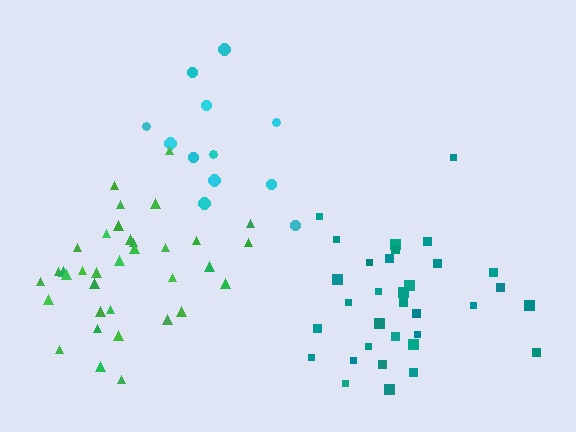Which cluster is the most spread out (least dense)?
Cyan.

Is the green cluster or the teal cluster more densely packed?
Green.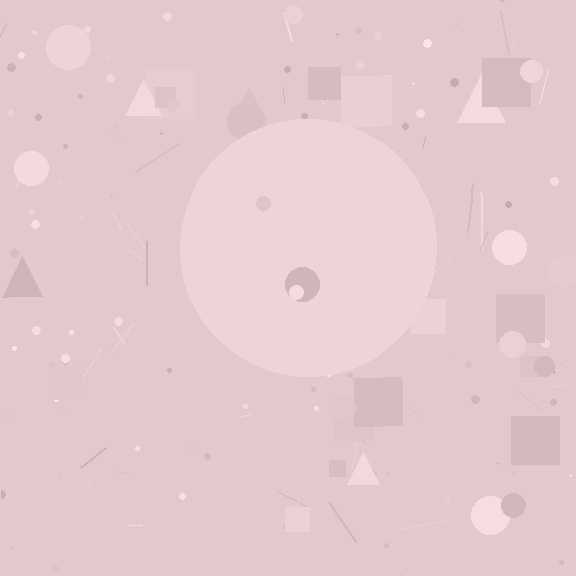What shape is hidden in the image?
A circle is hidden in the image.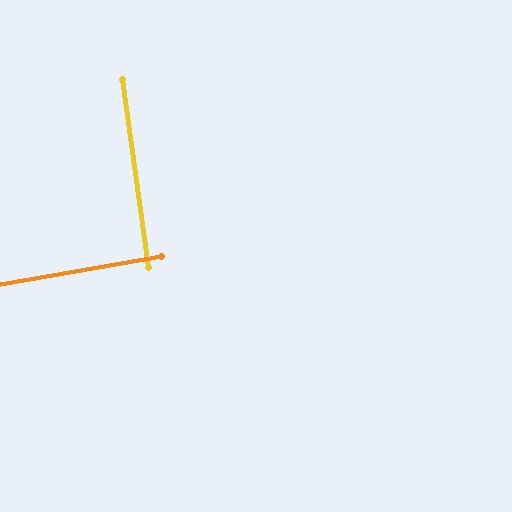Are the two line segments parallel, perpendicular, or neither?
Perpendicular — they meet at approximately 88°.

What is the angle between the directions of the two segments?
Approximately 88 degrees.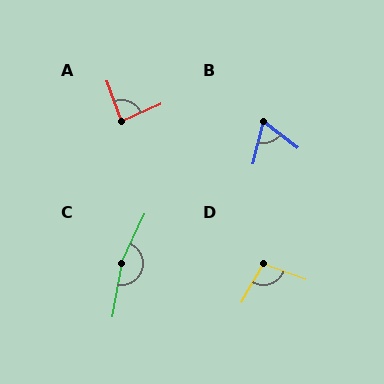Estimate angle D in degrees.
Approximately 100 degrees.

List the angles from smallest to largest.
B (67°), A (86°), D (100°), C (165°).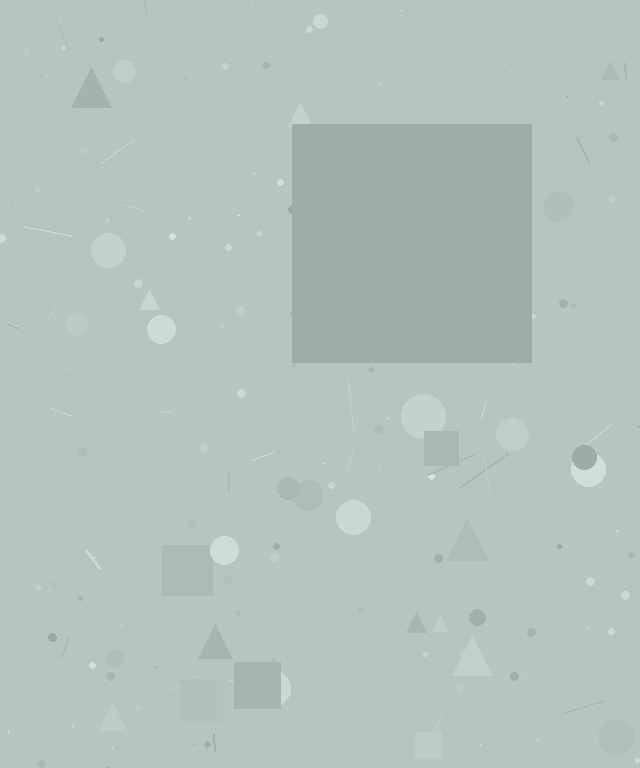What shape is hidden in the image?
A square is hidden in the image.